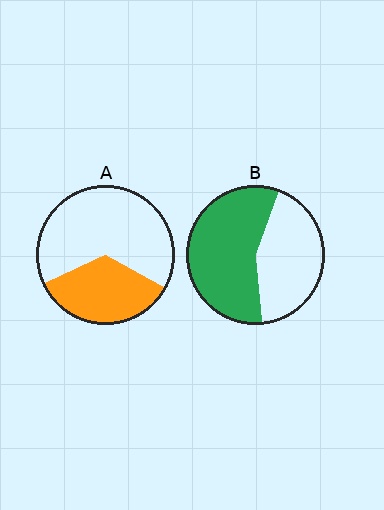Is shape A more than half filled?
No.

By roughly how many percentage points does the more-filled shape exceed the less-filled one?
By roughly 20 percentage points (B over A).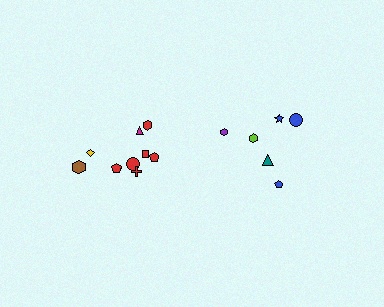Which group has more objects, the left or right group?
The left group.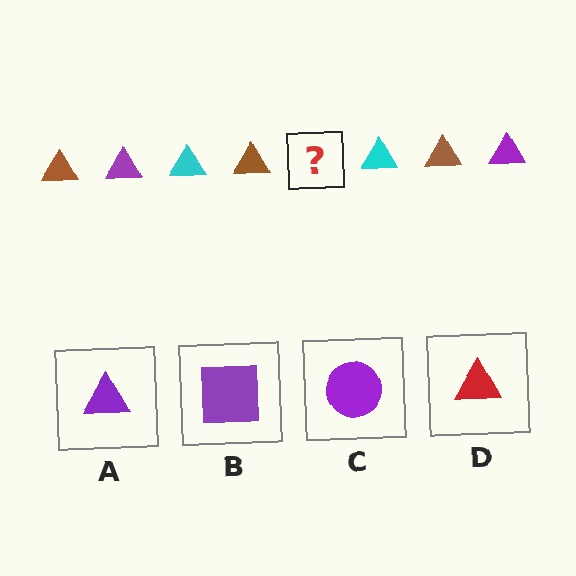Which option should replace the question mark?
Option A.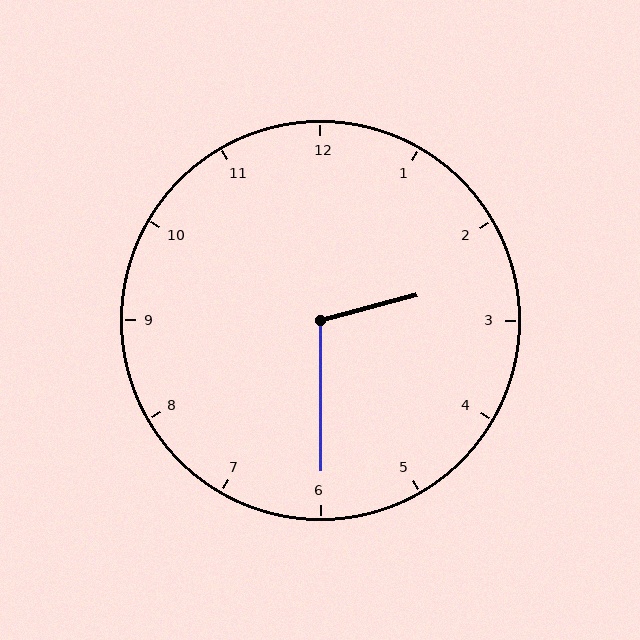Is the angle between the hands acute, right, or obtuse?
It is obtuse.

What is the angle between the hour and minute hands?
Approximately 105 degrees.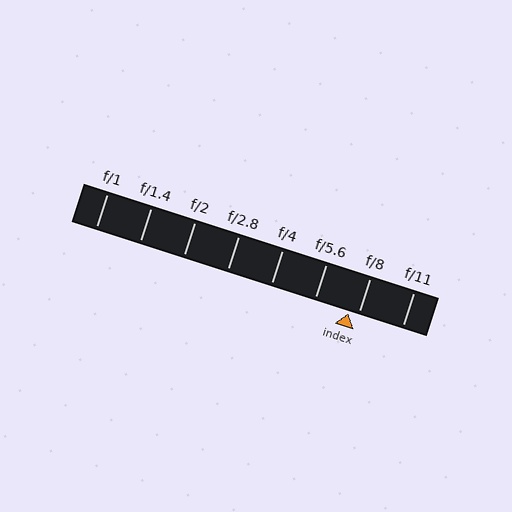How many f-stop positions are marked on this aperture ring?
There are 8 f-stop positions marked.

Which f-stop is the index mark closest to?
The index mark is closest to f/8.